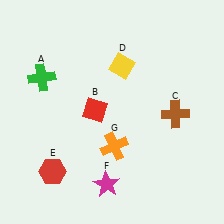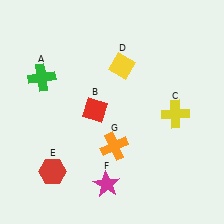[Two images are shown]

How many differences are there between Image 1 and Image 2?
There is 1 difference between the two images.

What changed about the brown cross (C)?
In Image 1, C is brown. In Image 2, it changed to yellow.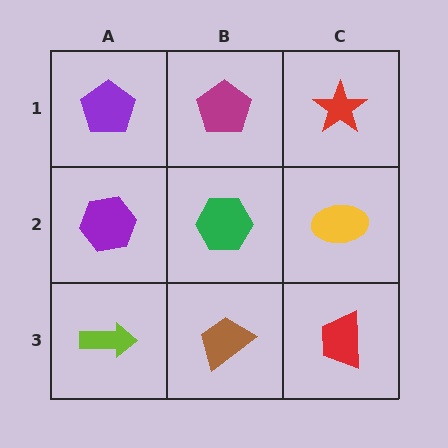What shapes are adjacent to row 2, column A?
A purple pentagon (row 1, column A), a lime arrow (row 3, column A), a green hexagon (row 2, column B).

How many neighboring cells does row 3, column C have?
2.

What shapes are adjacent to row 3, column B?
A green hexagon (row 2, column B), a lime arrow (row 3, column A), a red trapezoid (row 3, column C).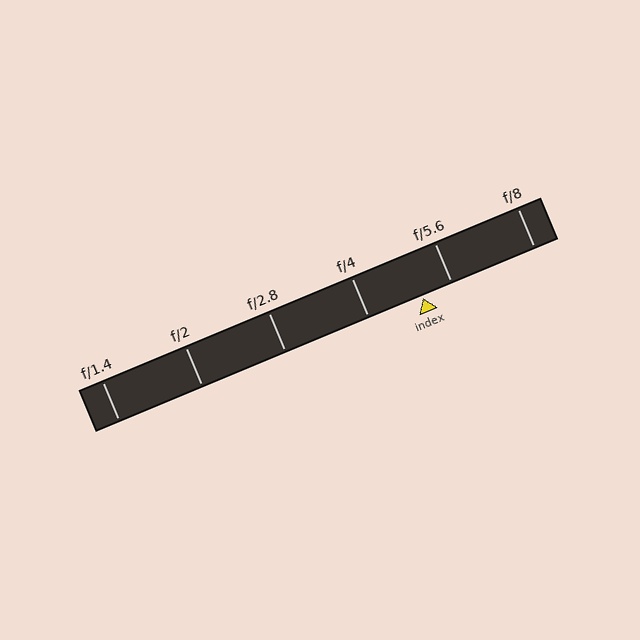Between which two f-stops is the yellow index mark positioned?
The index mark is between f/4 and f/5.6.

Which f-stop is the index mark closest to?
The index mark is closest to f/5.6.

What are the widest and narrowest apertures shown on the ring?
The widest aperture shown is f/1.4 and the narrowest is f/8.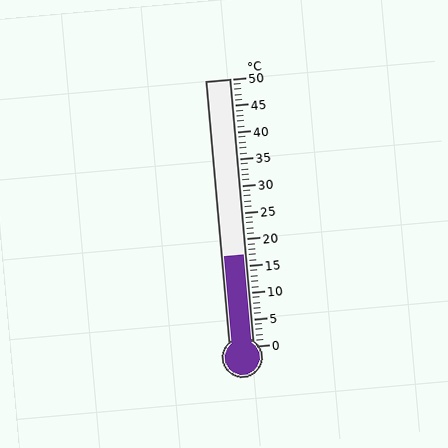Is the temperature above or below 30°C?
The temperature is below 30°C.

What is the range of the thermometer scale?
The thermometer scale ranges from 0°C to 50°C.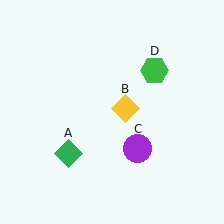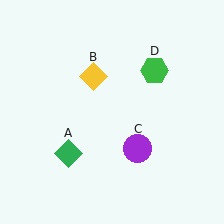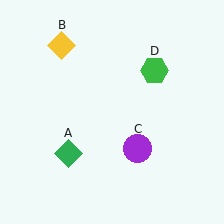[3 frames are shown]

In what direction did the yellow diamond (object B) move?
The yellow diamond (object B) moved up and to the left.